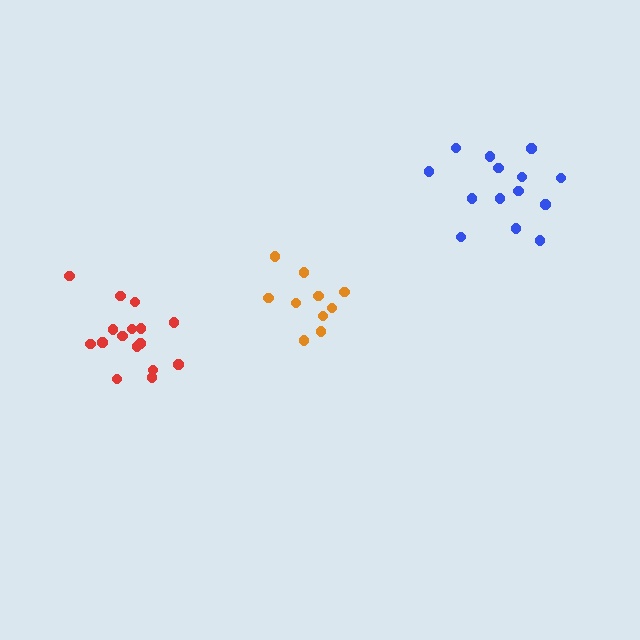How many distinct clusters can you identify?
There are 3 distinct clusters.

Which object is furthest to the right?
The blue cluster is rightmost.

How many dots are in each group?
Group 1: 16 dots, Group 2: 10 dots, Group 3: 14 dots (40 total).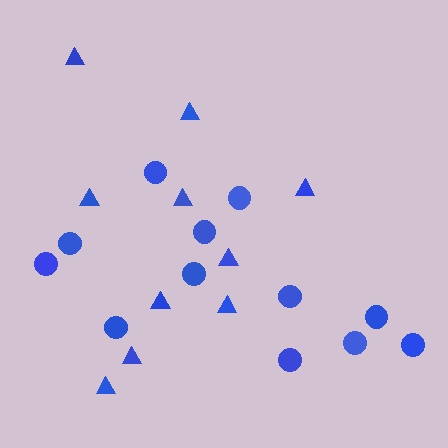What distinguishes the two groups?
There are 2 groups: one group of circles (12) and one group of triangles (10).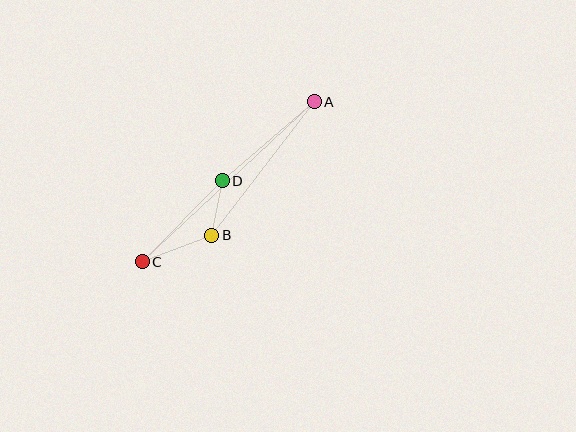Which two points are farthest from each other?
Points A and C are farthest from each other.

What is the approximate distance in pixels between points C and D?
The distance between C and D is approximately 114 pixels.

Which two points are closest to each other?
Points B and D are closest to each other.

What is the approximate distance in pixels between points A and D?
The distance between A and D is approximately 121 pixels.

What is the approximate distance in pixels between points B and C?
The distance between B and C is approximately 74 pixels.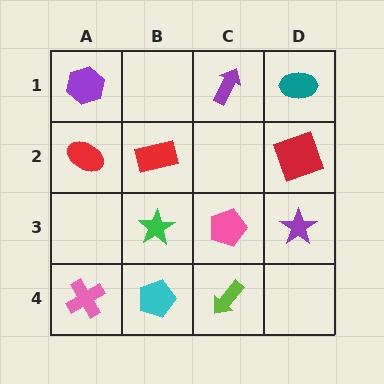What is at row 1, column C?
A purple arrow.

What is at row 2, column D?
A red square.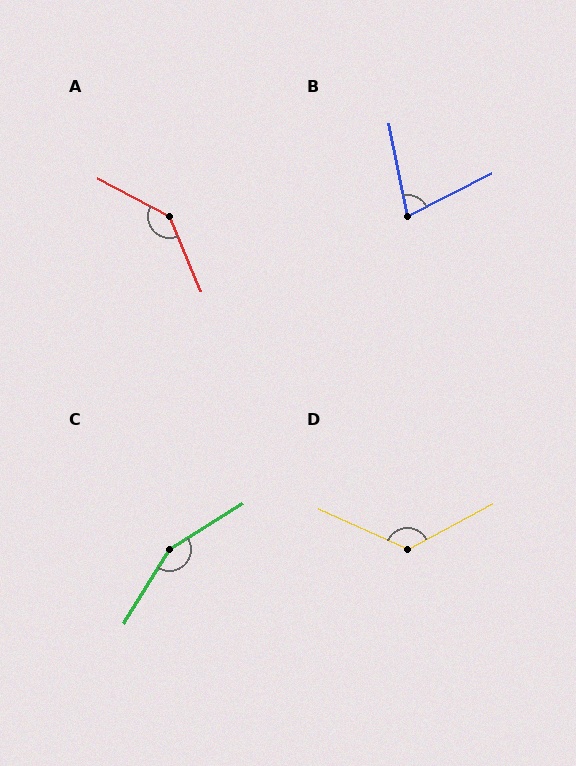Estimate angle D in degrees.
Approximately 127 degrees.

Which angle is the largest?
C, at approximately 153 degrees.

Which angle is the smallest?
B, at approximately 74 degrees.